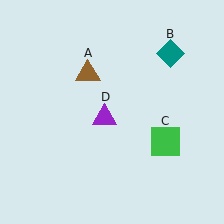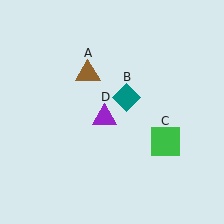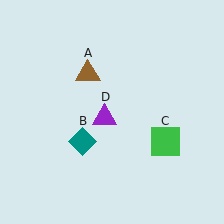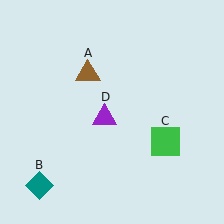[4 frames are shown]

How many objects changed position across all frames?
1 object changed position: teal diamond (object B).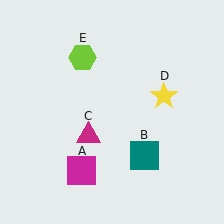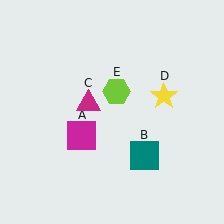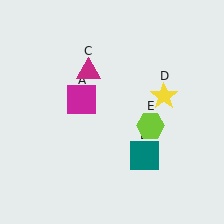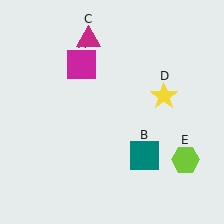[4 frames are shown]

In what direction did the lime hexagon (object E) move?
The lime hexagon (object E) moved down and to the right.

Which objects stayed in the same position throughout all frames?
Teal square (object B) and yellow star (object D) remained stationary.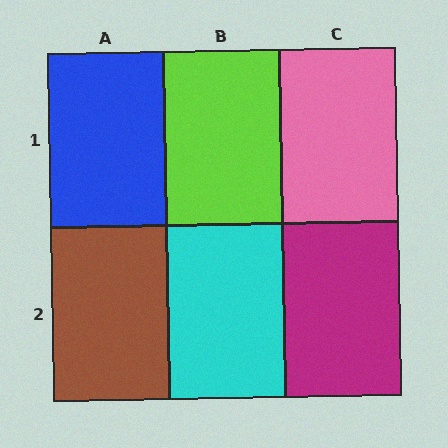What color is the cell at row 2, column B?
Cyan.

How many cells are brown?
1 cell is brown.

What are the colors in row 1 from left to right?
Blue, lime, pink.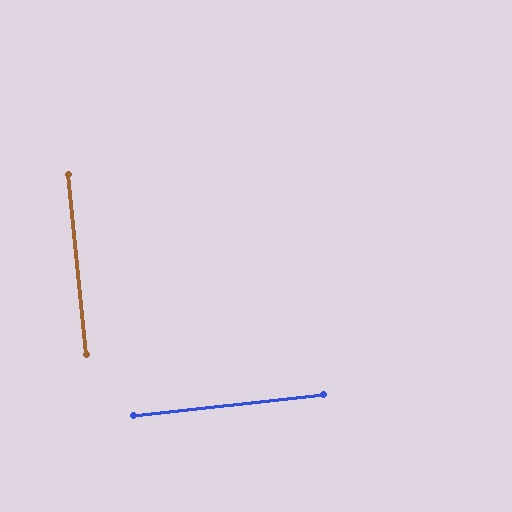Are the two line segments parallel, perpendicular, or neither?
Perpendicular — they meet at approximately 89°.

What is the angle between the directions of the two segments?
Approximately 89 degrees.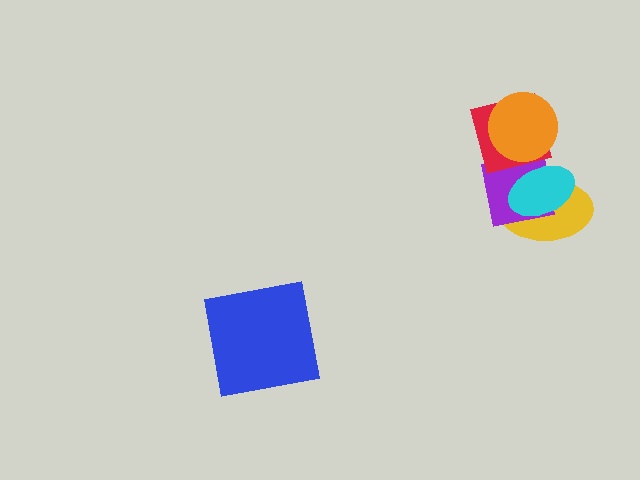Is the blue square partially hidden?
No, no other shape covers it.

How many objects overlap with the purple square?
4 objects overlap with the purple square.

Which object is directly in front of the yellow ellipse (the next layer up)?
The purple square is directly in front of the yellow ellipse.